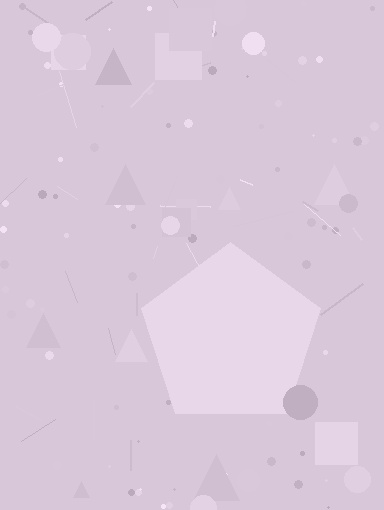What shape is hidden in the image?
A pentagon is hidden in the image.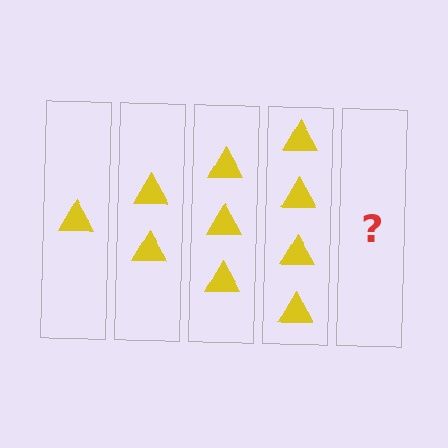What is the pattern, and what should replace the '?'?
The pattern is that each step adds one more triangle. The '?' should be 5 triangles.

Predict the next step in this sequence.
The next step is 5 triangles.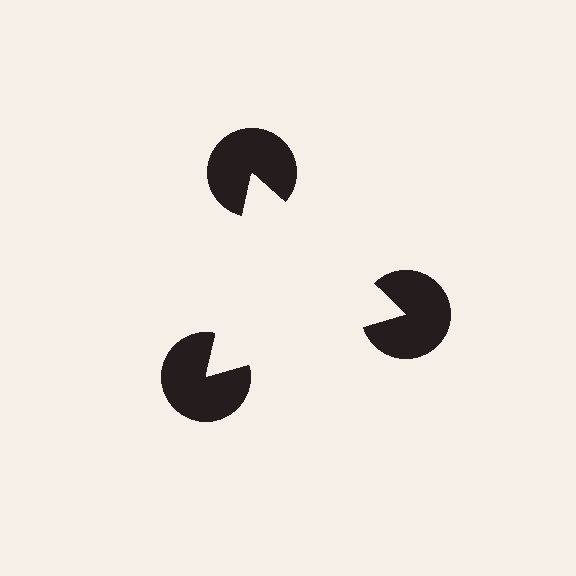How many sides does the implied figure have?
3 sides.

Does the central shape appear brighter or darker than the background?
It typically appears slightly brighter than the background, even though no actual brightness change is drawn.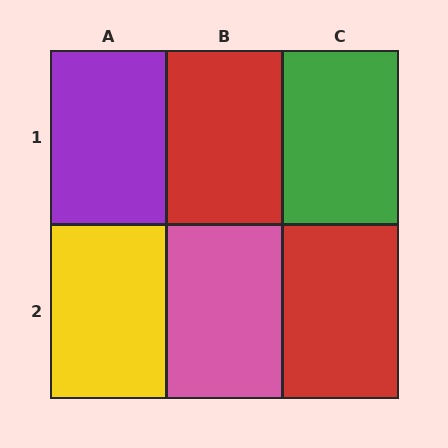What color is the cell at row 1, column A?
Purple.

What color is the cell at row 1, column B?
Red.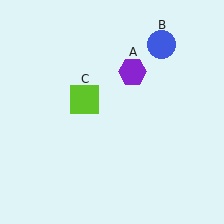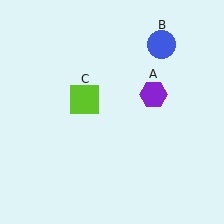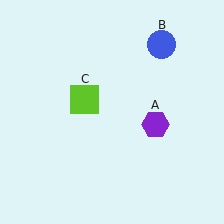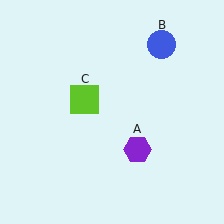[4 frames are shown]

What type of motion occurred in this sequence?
The purple hexagon (object A) rotated clockwise around the center of the scene.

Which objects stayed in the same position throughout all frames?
Blue circle (object B) and lime square (object C) remained stationary.